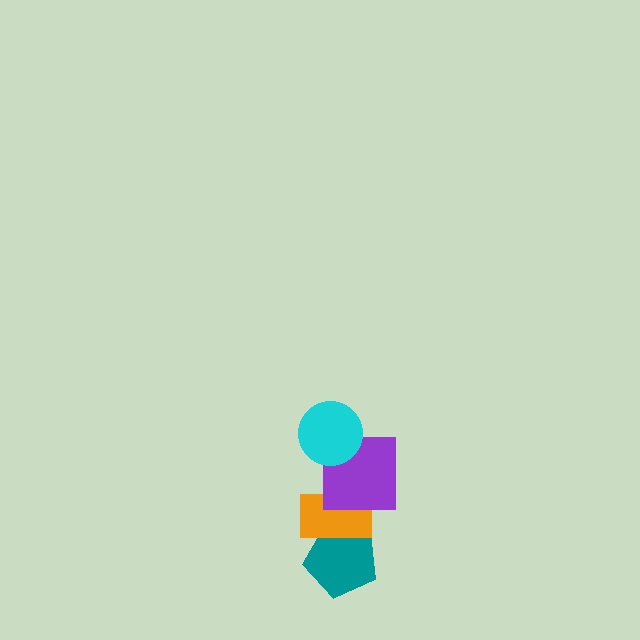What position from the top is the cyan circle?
The cyan circle is 1st from the top.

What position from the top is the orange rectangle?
The orange rectangle is 3rd from the top.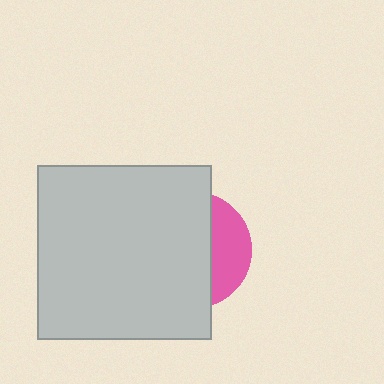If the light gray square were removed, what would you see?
You would see the complete pink circle.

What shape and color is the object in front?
The object in front is a light gray square.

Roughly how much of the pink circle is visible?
A small part of it is visible (roughly 31%).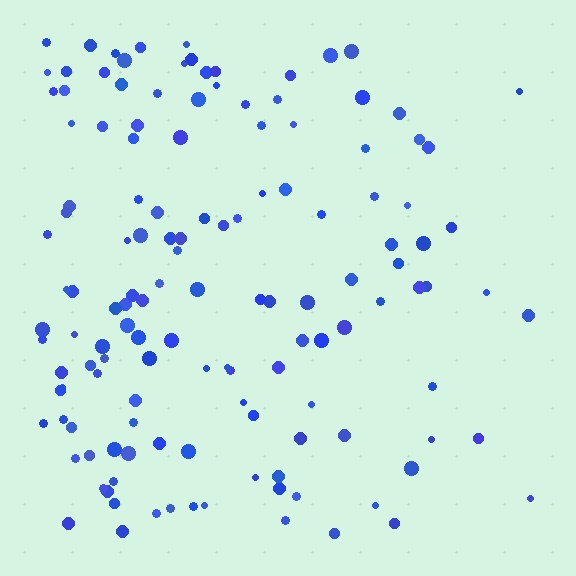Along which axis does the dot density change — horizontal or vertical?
Horizontal.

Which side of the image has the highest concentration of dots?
The left.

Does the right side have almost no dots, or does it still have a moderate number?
Still a moderate number, just noticeably fewer than the left.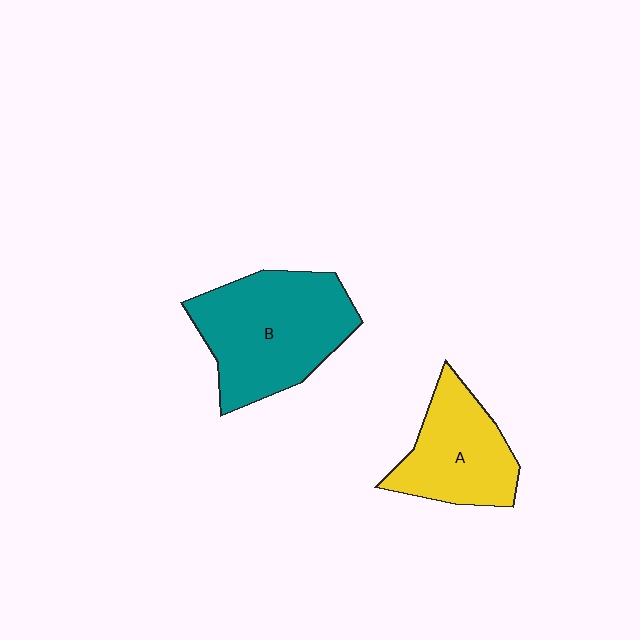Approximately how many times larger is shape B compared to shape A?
Approximately 1.5 times.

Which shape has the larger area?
Shape B (teal).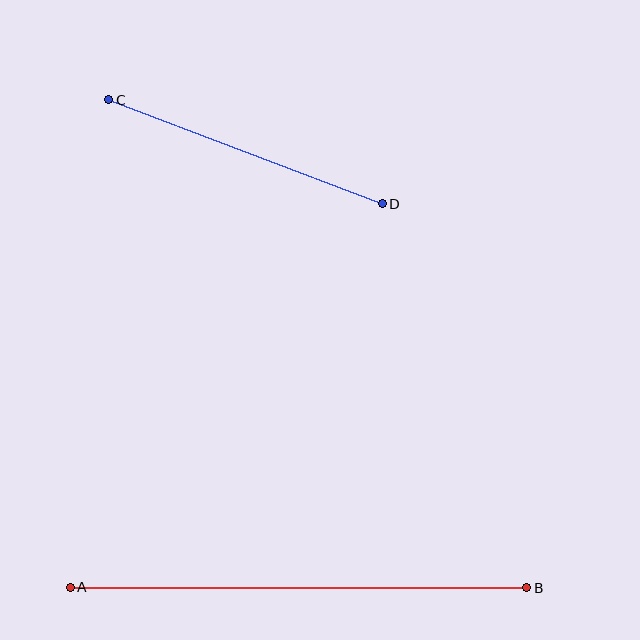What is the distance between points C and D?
The distance is approximately 293 pixels.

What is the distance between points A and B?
The distance is approximately 457 pixels.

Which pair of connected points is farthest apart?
Points A and B are farthest apart.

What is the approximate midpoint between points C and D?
The midpoint is at approximately (246, 152) pixels.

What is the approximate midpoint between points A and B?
The midpoint is at approximately (298, 588) pixels.